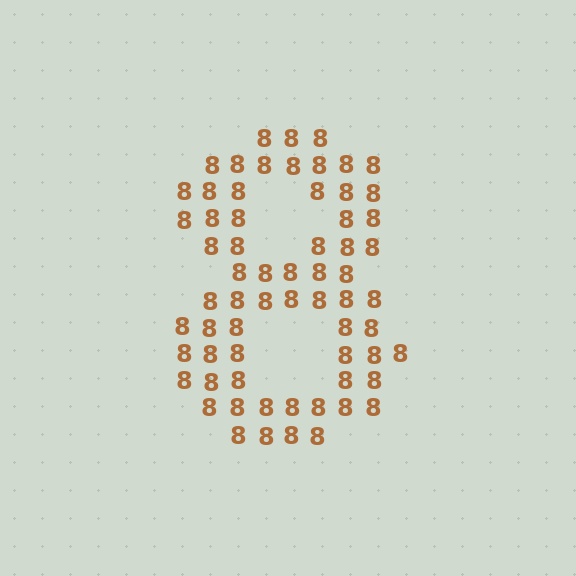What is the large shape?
The large shape is the digit 8.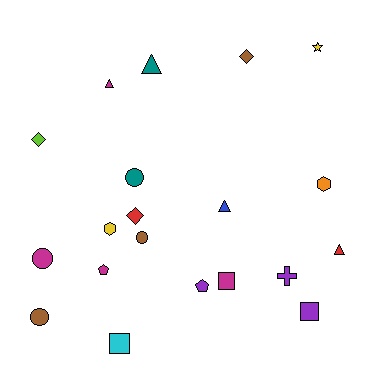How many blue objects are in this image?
There is 1 blue object.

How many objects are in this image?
There are 20 objects.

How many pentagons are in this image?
There are 2 pentagons.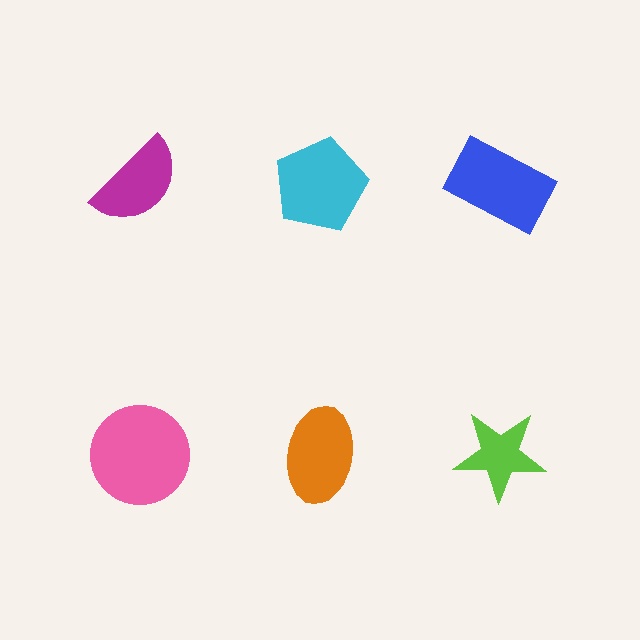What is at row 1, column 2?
A cyan pentagon.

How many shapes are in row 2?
3 shapes.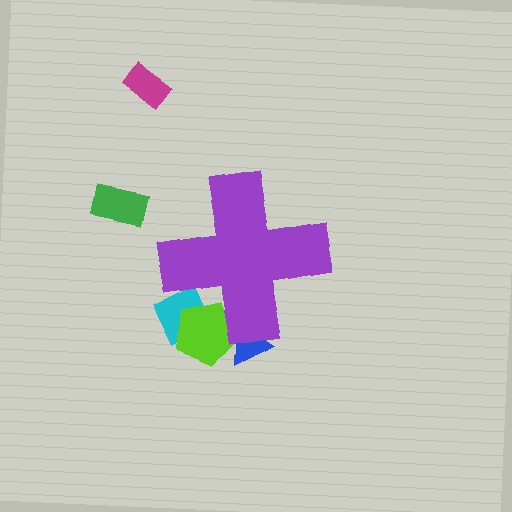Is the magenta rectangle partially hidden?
No, the magenta rectangle is fully visible.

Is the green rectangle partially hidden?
No, the green rectangle is fully visible.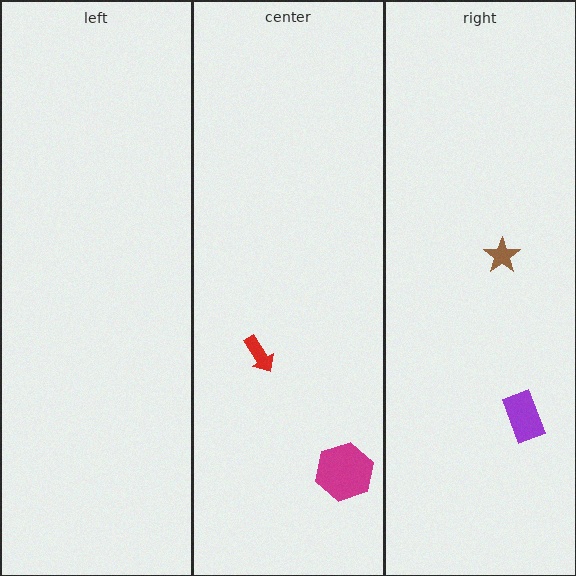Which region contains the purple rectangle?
The right region.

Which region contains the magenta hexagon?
The center region.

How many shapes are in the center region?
2.